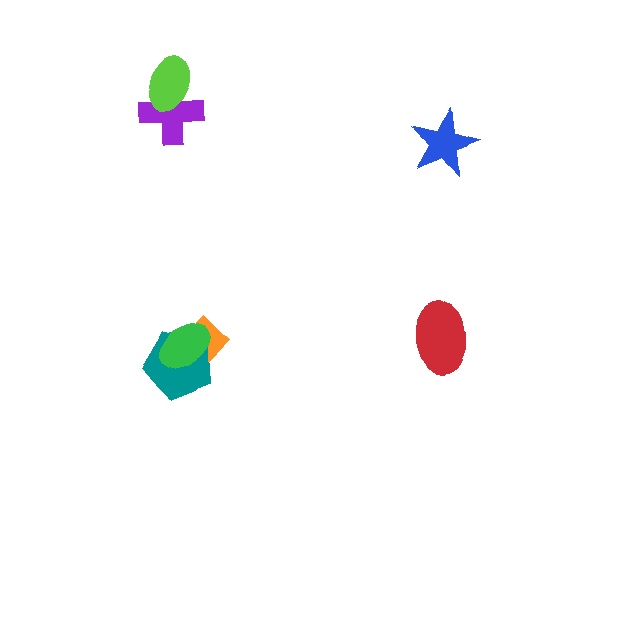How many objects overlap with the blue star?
0 objects overlap with the blue star.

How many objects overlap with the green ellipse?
2 objects overlap with the green ellipse.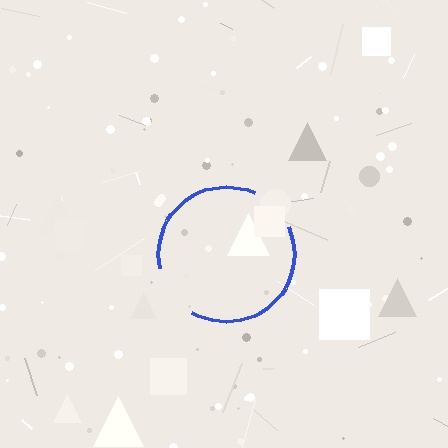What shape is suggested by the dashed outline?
The dashed outline suggests a circle.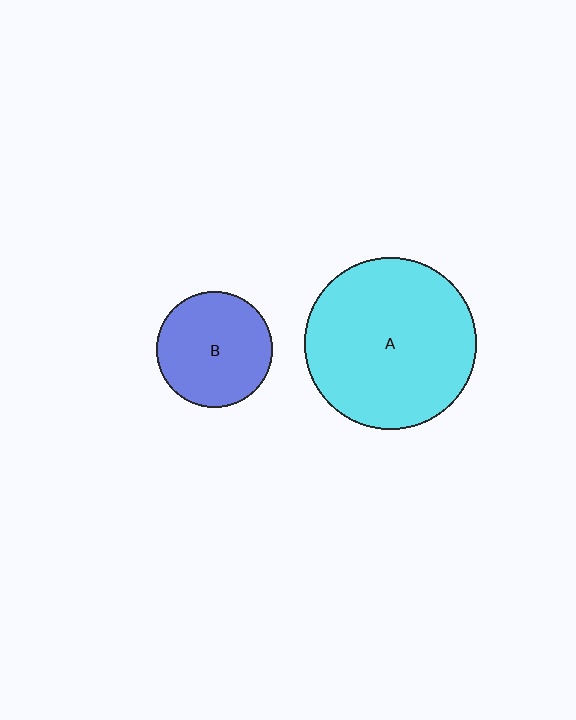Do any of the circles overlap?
No, none of the circles overlap.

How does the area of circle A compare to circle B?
Approximately 2.2 times.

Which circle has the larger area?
Circle A (cyan).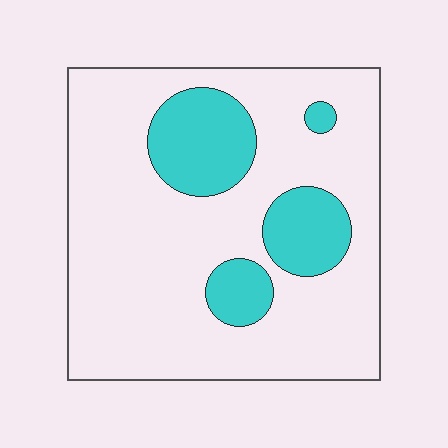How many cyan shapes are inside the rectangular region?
4.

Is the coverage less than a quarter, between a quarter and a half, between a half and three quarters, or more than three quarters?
Less than a quarter.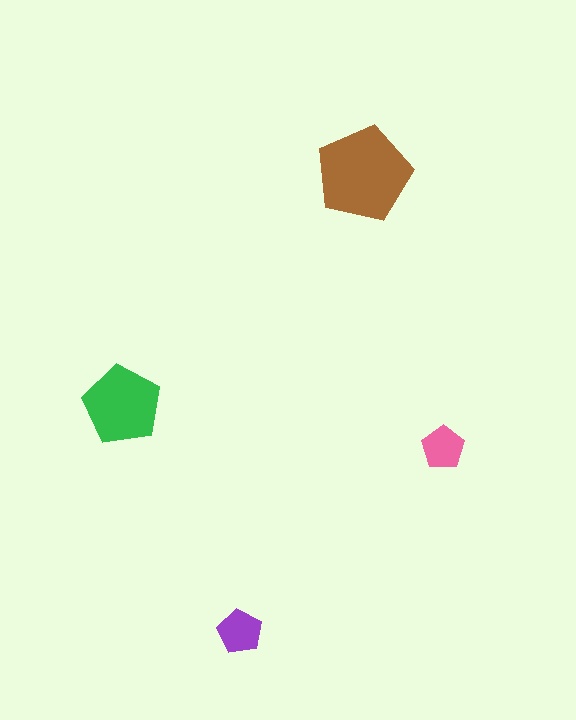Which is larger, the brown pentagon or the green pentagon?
The brown one.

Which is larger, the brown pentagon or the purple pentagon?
The brown one.